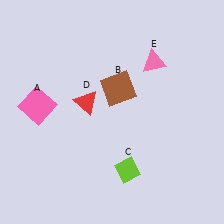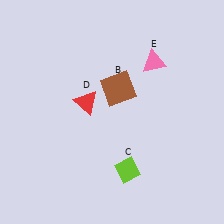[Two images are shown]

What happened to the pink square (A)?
The pink square (A) was removed in Image 2. It was in the top-left area of Image 1.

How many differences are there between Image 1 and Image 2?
There is 1 difference between the two images.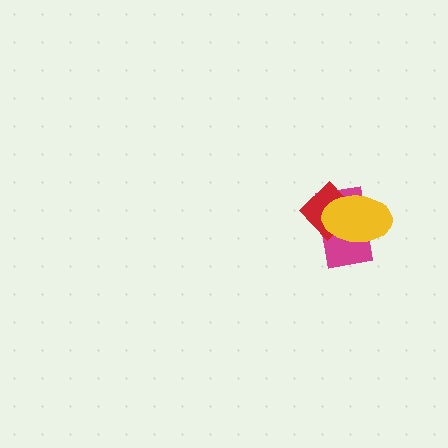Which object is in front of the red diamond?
The yellow ellipse is in front of the red diamond.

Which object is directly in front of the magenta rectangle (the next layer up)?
The red diamond is directly in front of the magenta rectangle.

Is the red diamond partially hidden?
Yes, it is partially covered by another shape.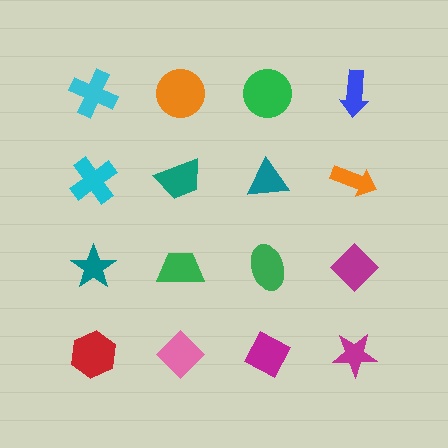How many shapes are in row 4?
4 shapes.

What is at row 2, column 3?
A teal triangle.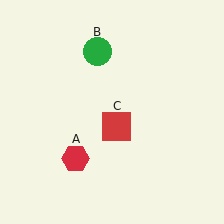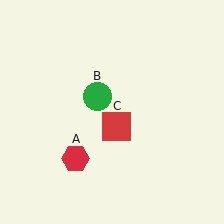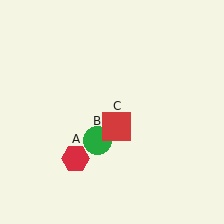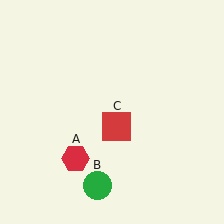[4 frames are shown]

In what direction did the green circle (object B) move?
The green circle (object B) moved down.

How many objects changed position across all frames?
1 object changed position: green circle (object B).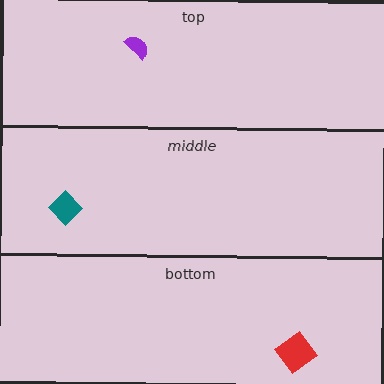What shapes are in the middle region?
The teal diamond.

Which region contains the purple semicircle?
The top region.